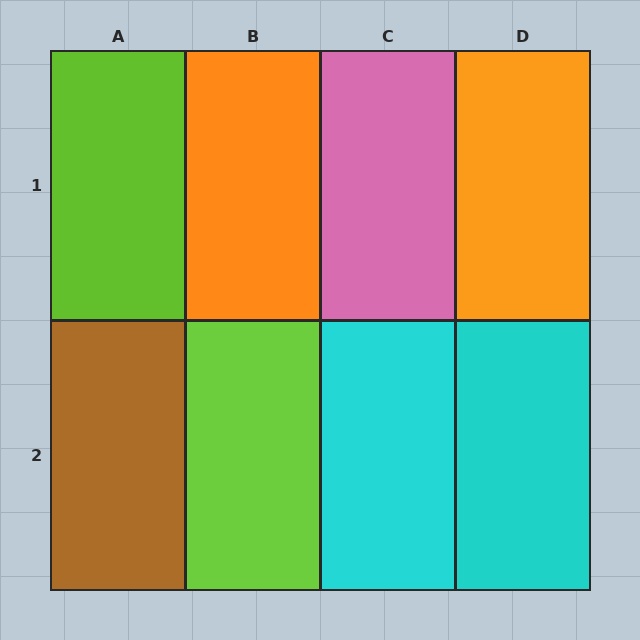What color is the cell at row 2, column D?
Cyan.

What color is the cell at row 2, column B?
Lime.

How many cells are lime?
2 cells are lime.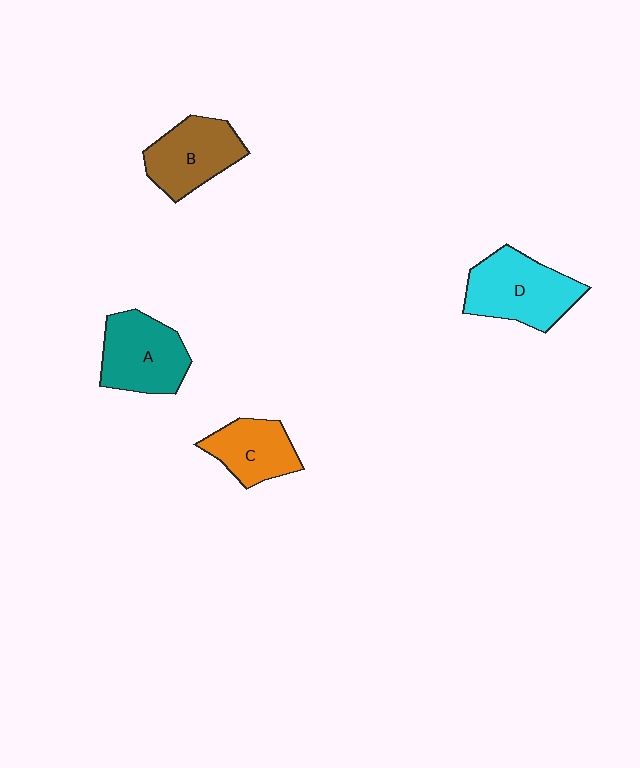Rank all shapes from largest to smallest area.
From largest to smallest: D (cyan), A (teal), B (brown), C (orange).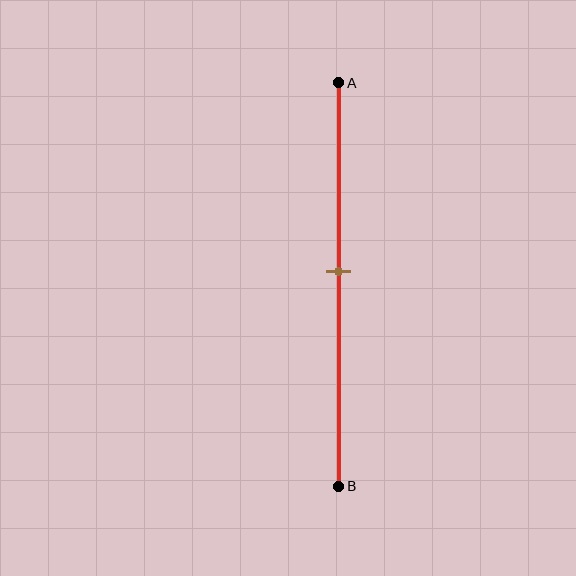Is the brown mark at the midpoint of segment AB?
No, the mark is at about 45% from A, not at the 50% midpoint.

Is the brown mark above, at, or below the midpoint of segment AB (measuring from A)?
The brown mark is above the midpoint of segment AB.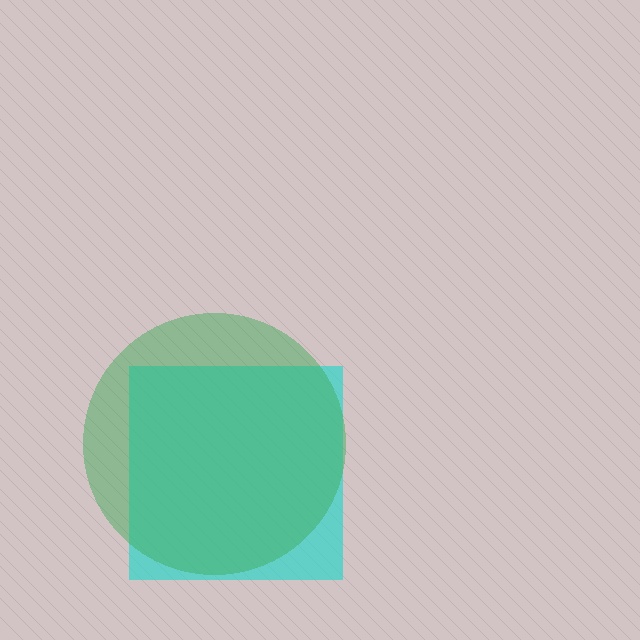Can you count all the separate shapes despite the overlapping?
Yes, there are 2 separate shapes.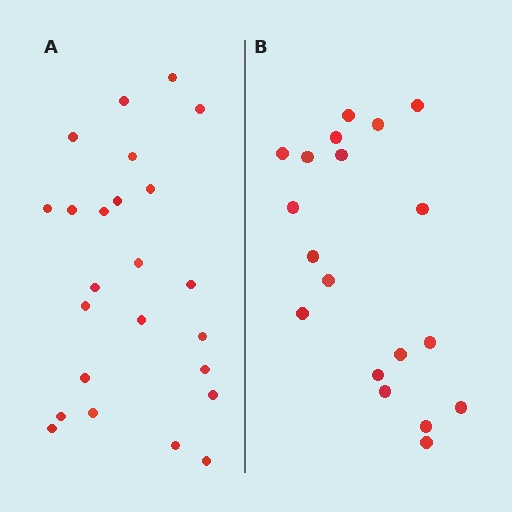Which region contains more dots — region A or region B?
Region A (the left region) has more dots.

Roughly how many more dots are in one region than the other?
Region A has about 5 more dots than region B.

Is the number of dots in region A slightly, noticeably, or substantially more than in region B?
Region A has noticeably more, but not dramatically so. The ratio is roughly 1.3 to 1.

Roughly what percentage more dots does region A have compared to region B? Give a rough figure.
About 25% more.